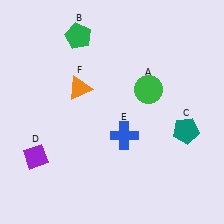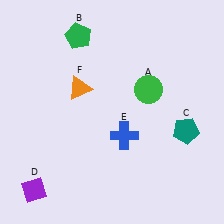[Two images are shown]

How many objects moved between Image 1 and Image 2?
1 object moved between the two images.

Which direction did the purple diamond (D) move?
The purple diamond (D) moved down.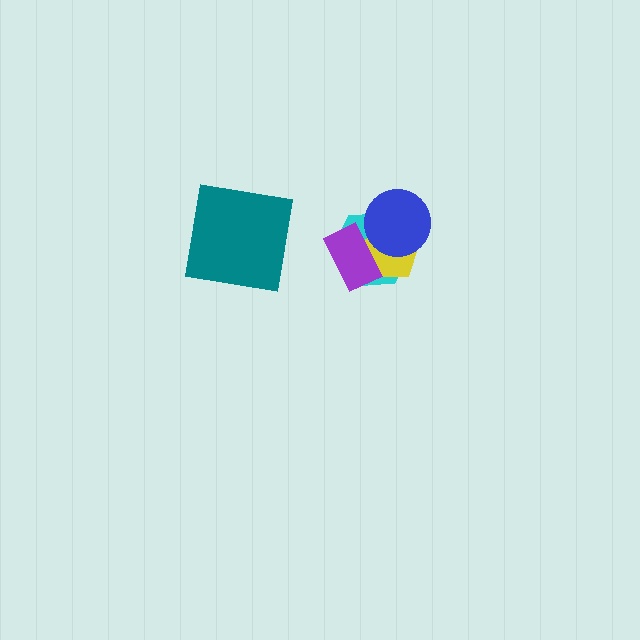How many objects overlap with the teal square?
0 objects overlap with the teal square.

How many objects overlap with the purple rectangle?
3 objects overlap with the purple rectangle.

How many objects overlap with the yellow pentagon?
3 objects overlap with the yellow pentagon.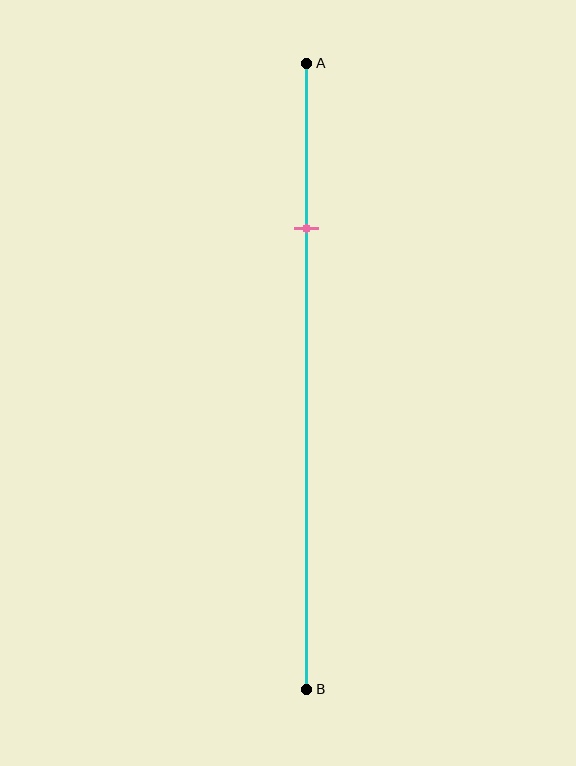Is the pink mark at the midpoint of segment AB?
No, the mark is at about 25% from A, not at the 50% midpoint.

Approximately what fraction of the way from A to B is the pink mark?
The pink mark is approximately 25% of the way from A to B.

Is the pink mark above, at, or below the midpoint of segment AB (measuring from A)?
The pink mark is above the midpoint of segment AB.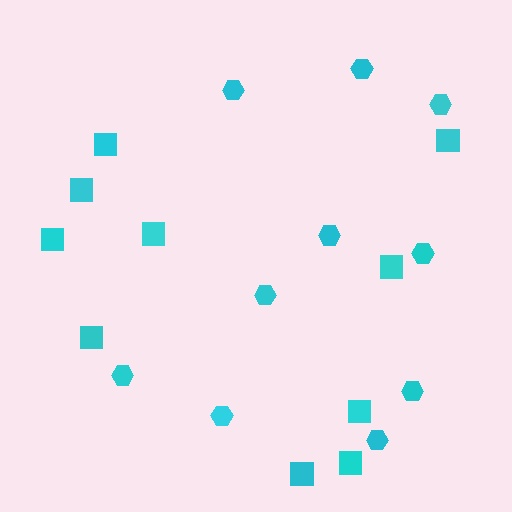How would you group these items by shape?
There are 2 groups: one group of hexagons (10) and one group of squares (10).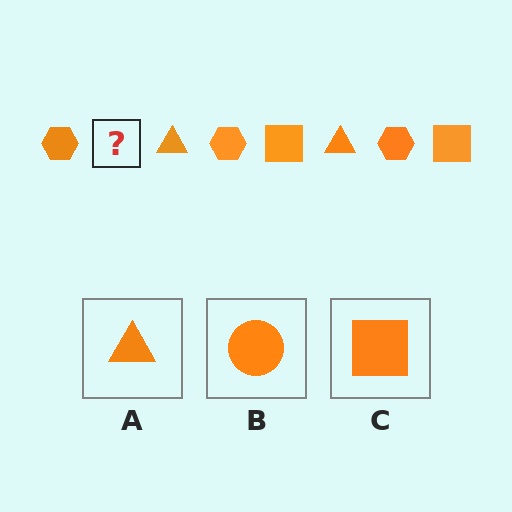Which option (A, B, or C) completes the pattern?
C.